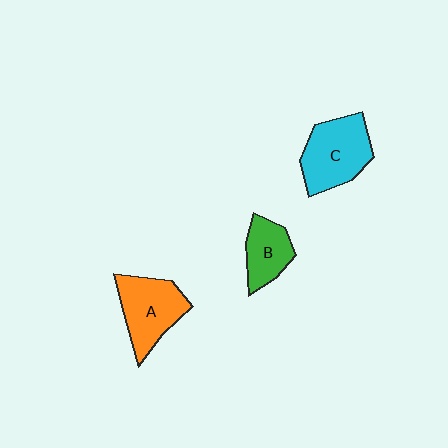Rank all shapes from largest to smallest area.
From largest to smallest: C (cyan), A (orange), B (green).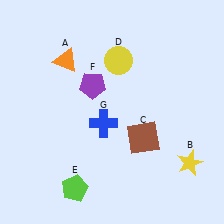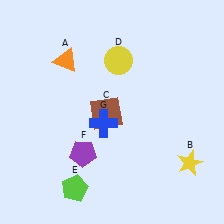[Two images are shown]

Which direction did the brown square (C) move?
The brown square (C) moved left.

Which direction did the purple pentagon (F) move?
The purple pentagon (F) moved down.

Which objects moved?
The objects that moved are: the brown square (C), the purple pentagon (F).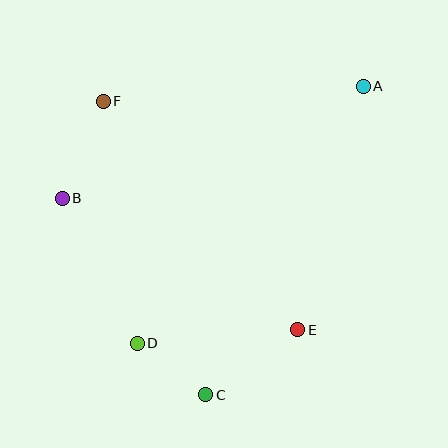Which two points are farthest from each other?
Points A and C are farthest from each other.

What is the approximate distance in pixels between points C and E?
The distance between C and E is approximately 112 pixels.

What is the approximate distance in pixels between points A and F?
The distance between A and F is approximately 260 pixels.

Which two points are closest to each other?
Points C and D are closest to each other.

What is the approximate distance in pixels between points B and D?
The distance between B and D is approximately 163 pixels.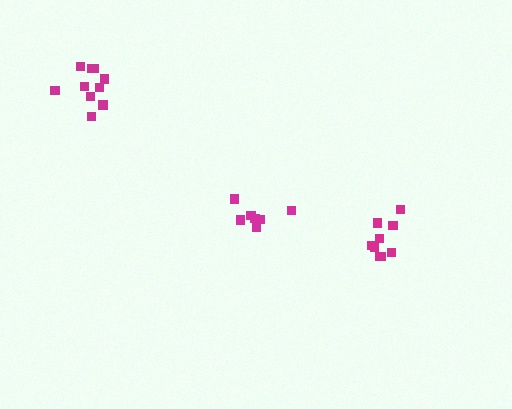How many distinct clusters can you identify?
There are 3 distinct clusters.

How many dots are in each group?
Group 1: 7 dots, Group 2: 9 dots, Group 3: 10 dots (26 total).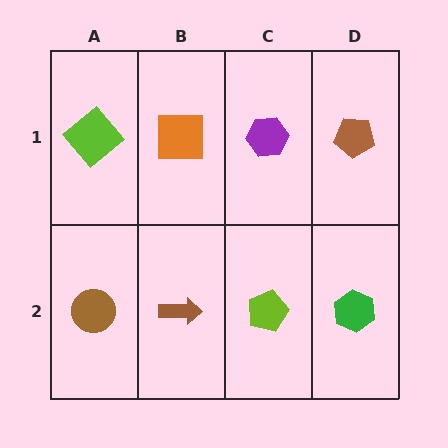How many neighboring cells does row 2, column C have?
3.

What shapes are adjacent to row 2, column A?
A lime diamond (row 1, column A), a brown arrow (row 2, column B).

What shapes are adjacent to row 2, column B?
An orange square (row 1, column B), a brown circle (row 2, column A), a lime pentagon (row 2, column C).